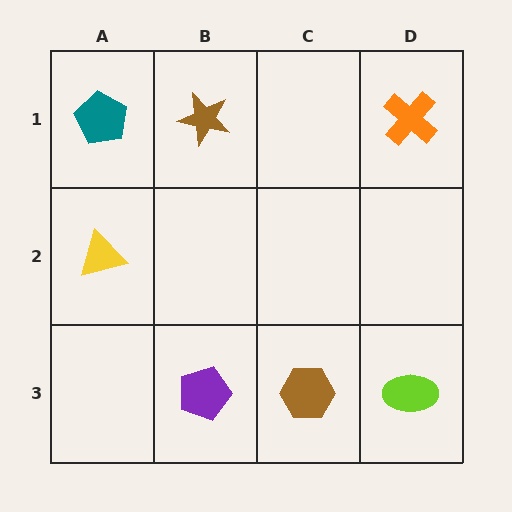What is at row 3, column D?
A lime ellipse.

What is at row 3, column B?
A purple pentagon.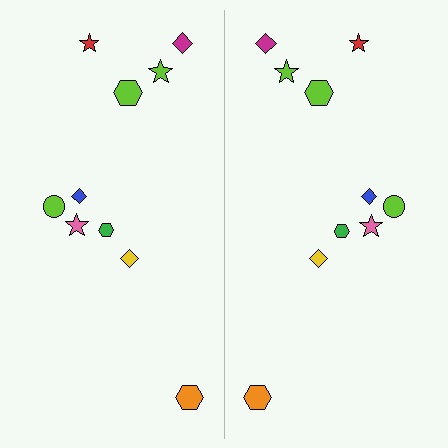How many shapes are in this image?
There are 20 shapes in this image.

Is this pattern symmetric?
Yes, this pattern has bilateral (reflection) symmetry.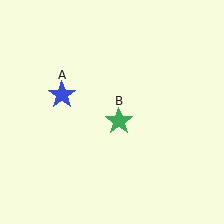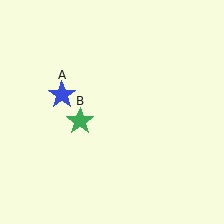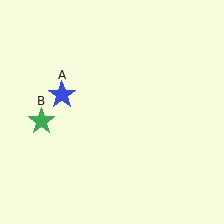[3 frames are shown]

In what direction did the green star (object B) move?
The green star (object B) moved left.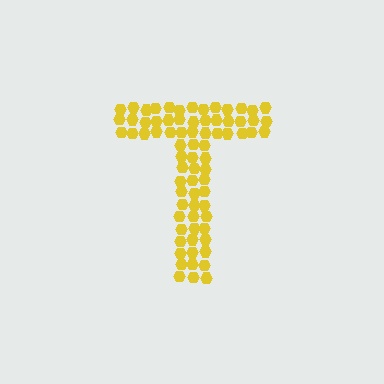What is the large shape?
The large shape is the letter T.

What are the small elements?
The small elements are hexagons.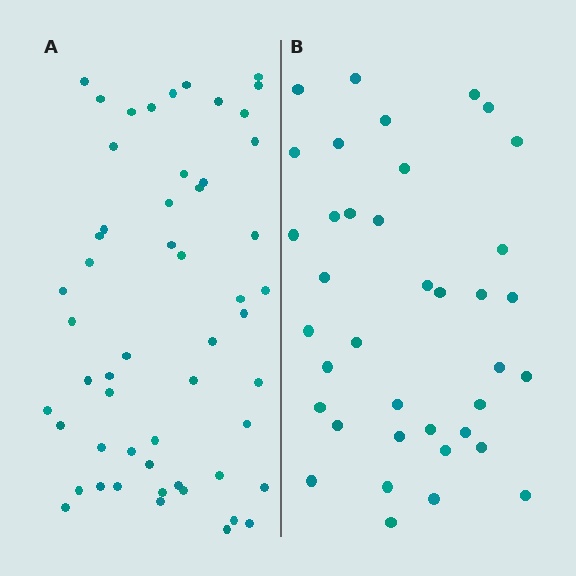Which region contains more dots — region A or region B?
Region A (the left region) has more dots.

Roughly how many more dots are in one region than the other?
Region A has approximately 15 more dots than region B.